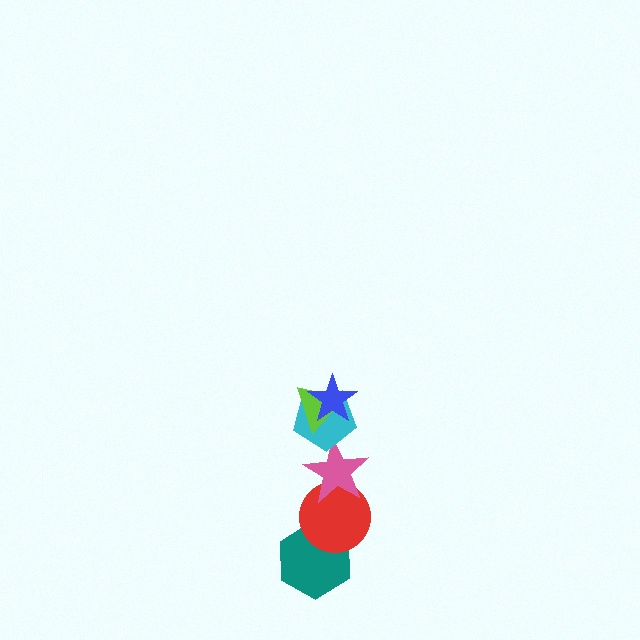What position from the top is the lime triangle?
The lime triangle is 2nd from the top.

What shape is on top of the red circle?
The pink star is on top of the red circle.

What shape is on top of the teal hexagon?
The red circle is on top of the teal hexagon.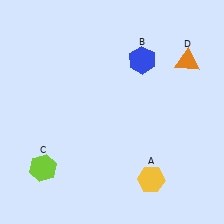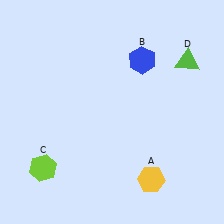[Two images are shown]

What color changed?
The triangle (D) changed from orange in Image 1 to lime in Image 2.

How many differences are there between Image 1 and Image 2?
There is 1 difference between the two images.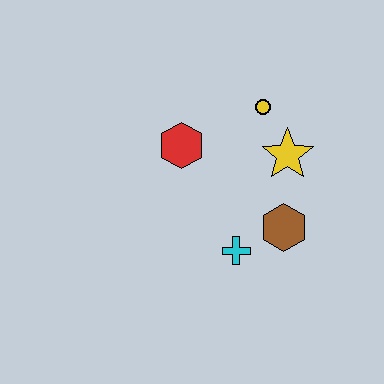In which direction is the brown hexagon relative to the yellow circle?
The brown hexagon is below the yellow circle.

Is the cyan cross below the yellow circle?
Yes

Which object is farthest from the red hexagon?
The brown hexagon is farthest from the red hexagon.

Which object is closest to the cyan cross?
The brown hexagon is closest to the cyan cross.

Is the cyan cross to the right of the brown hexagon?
No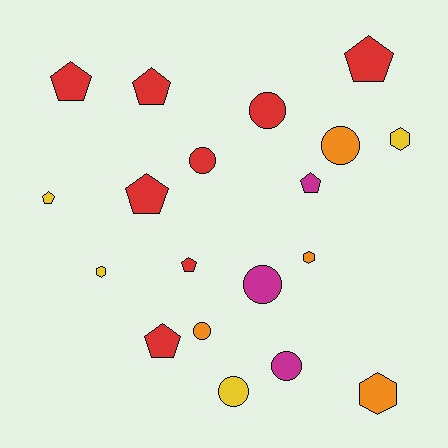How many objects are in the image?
There are 19 objects.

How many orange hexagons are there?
There are 2 orange hexagons.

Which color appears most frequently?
Red, with 8 objects.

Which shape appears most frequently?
Pentagon, with 8 objects.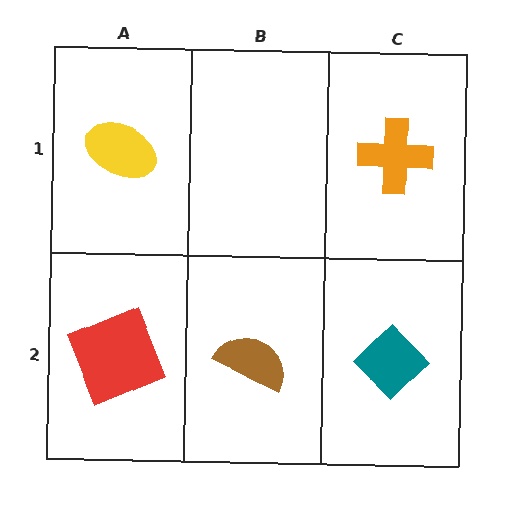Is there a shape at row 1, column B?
No, that cell is empty.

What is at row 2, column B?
A brown semicircle.